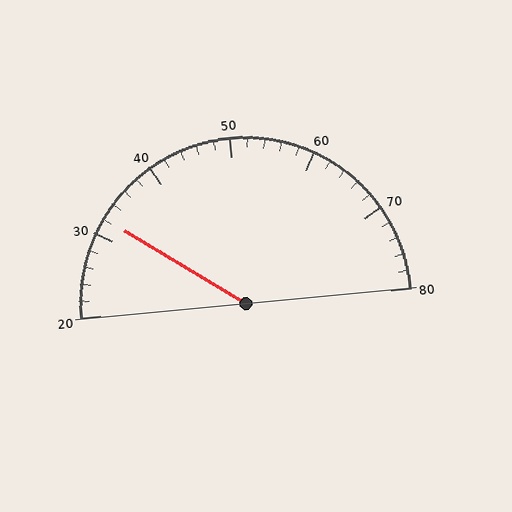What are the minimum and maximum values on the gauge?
The gauge ranges from 20 to 80.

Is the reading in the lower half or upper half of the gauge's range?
The reading is in the lower half of the range (20 to 80).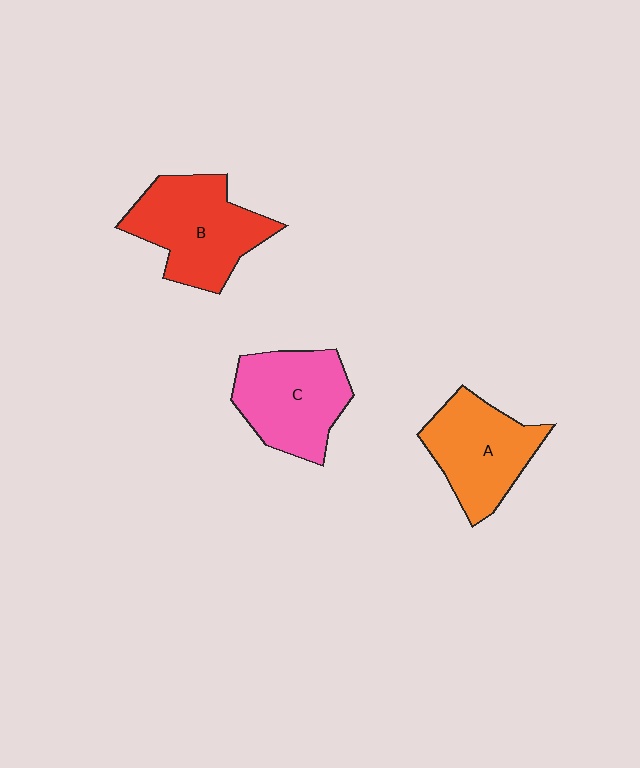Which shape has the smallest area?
Shape A (orange).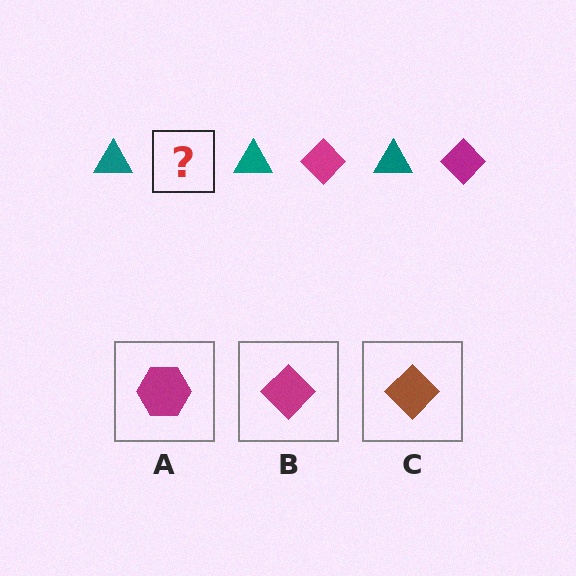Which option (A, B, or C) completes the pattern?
B.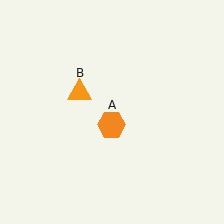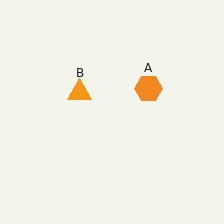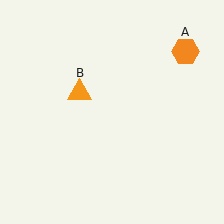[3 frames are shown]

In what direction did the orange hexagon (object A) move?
The orange hexagon (object A) moved up and to the right.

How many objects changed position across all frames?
1 object changed position: orange hexagon (object A).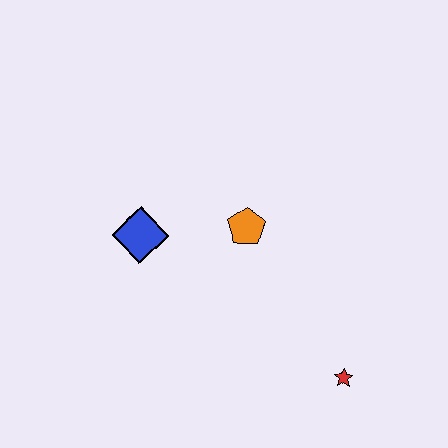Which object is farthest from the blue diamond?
The red star is farthest from the blue diamond.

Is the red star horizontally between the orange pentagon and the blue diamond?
No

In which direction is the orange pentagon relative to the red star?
The orange pentagon is above the red star.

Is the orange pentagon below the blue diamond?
No